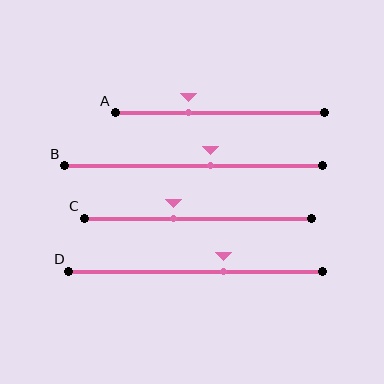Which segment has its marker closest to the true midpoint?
Segment B has its marker closest to the true midpoint.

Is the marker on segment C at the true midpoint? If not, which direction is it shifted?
No, the marker on segment C is shifted to the left by about 11% of the segment length.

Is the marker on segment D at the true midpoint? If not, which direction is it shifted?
No, the marker on segment D is shifted to the right by about 11% of the segment length.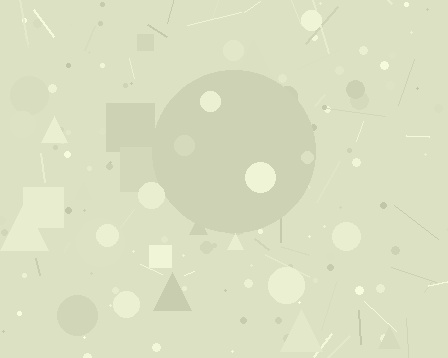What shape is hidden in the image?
A circle is hidden in the image.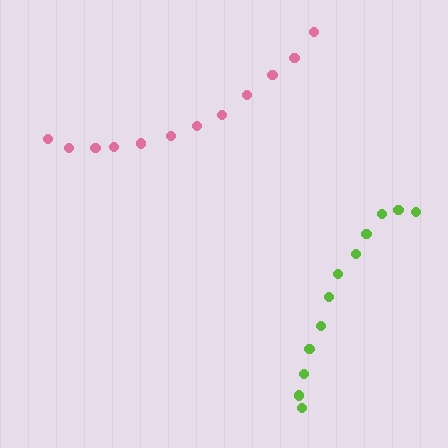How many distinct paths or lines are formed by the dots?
There are 2 distinct paths.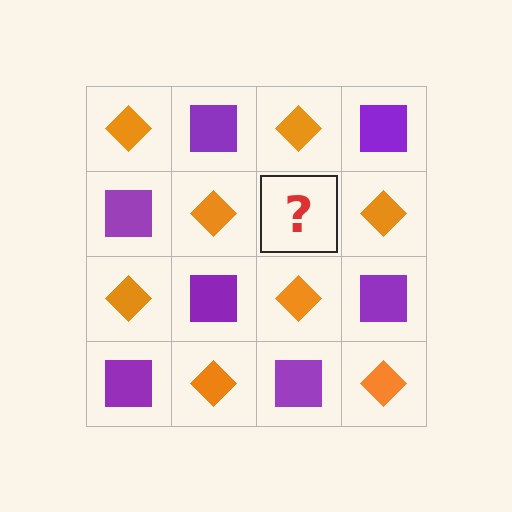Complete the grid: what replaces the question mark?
The question mark should be replaced with a purple square.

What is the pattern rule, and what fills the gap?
The rule is that it alternates orange diamond and purple square in a checkerboard pattern. The gap should be filled with a purple square.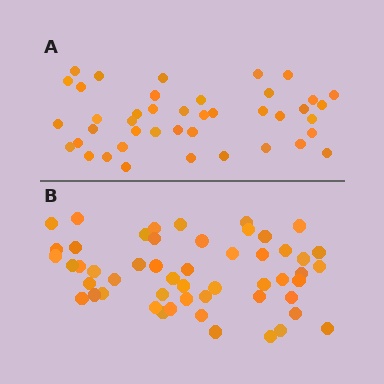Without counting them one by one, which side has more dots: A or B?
Region B (the bottom region) has more dots.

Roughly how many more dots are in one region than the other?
Region B has roughly 10 or so more dots than region A.